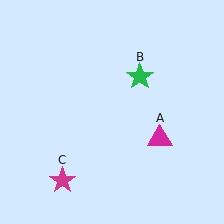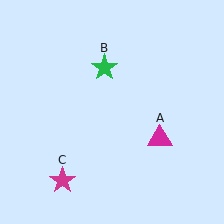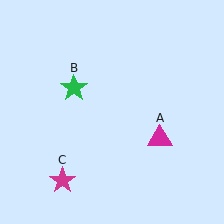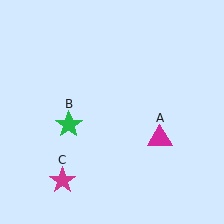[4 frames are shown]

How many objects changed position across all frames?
1 object changed position: green star (object B).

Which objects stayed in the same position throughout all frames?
Magenta triangle (object A) and magenta star (object C) remained stationary.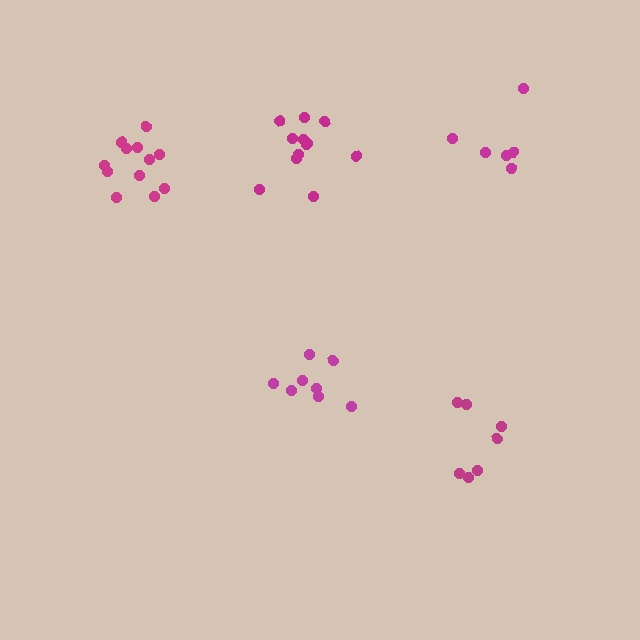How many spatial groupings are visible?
There are 5 spatial groupings.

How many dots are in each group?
Group 1: 7 dots, Group 2: 12 dots, Group 3: 6 dots, Group 4: 8 dots, Group 5: 12 dots (45 total).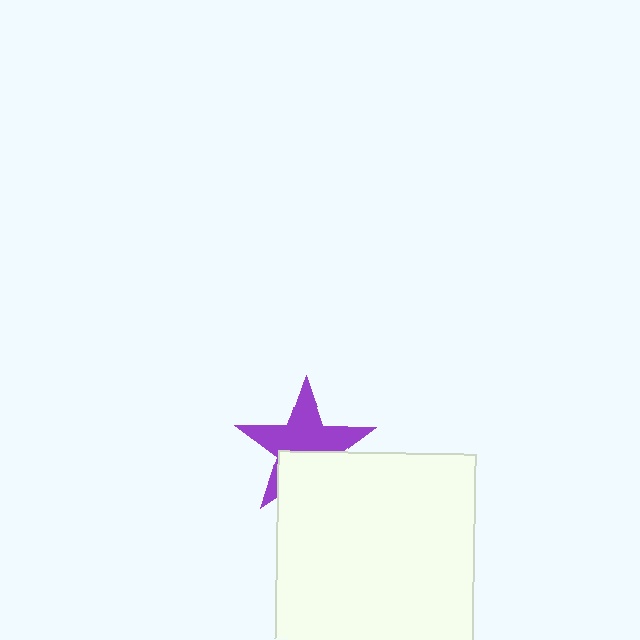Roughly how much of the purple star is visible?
About half of it is visible (roughly 62%).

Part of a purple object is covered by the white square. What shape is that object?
It is a star.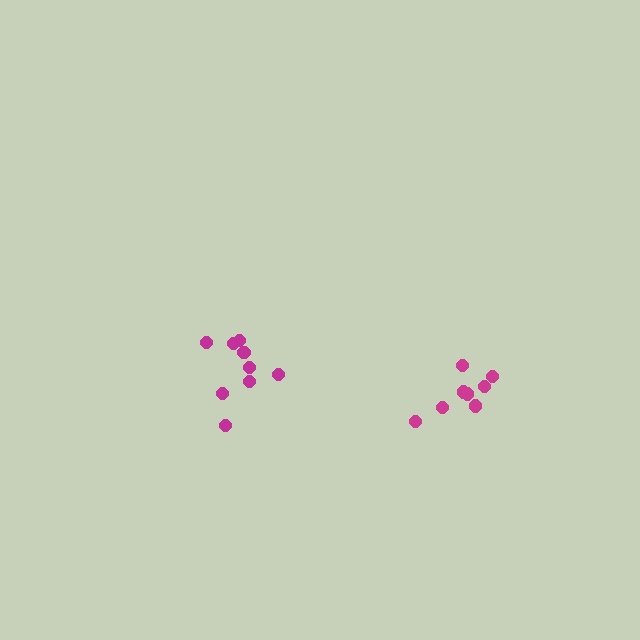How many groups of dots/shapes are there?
There are 2 groups.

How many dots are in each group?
Group 1: 9 dots, Group 2: 8 dots (17 total).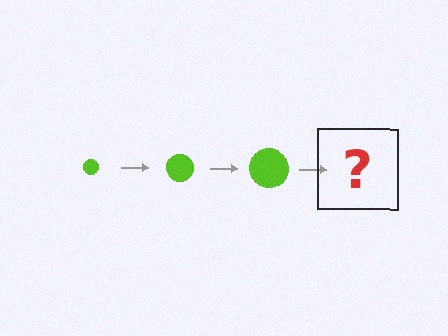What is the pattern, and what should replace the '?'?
The pattern is that the circle gets progressively larger each step. The '?' should be a lime circle, larger than the previous one.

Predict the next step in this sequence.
The next step is a lime circle, larger than the previous one.